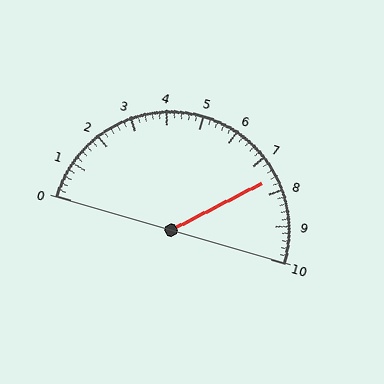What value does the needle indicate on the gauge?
The needle indicates approximately 7.6.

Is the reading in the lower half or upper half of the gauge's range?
The reading is in the upper half of the range (0 to 10).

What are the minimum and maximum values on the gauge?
The gauge ranges from 0 to 10.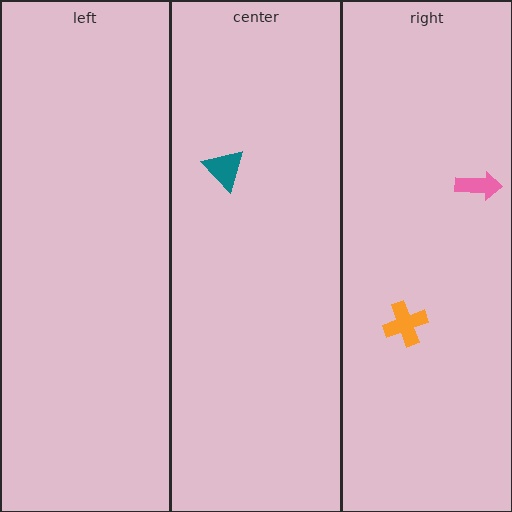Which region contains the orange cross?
The right region.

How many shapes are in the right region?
2.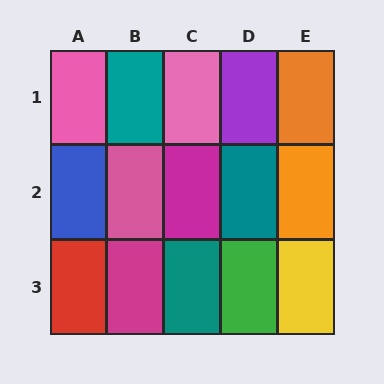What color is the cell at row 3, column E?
Yellow.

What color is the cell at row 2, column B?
Pink.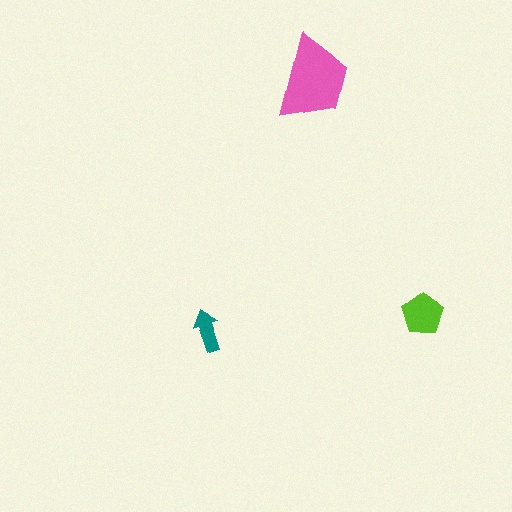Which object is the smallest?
The teal arrow.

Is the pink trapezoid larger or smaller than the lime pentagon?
Larger.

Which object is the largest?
The pink trapezoid.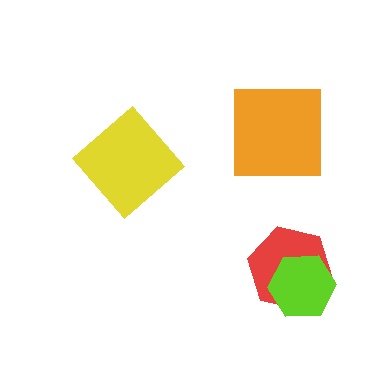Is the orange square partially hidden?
No, no other shape covers it.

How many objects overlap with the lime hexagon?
1 object overlaps with the lime hexagon.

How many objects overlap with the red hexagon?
1 object overlaps with the red hexagon.